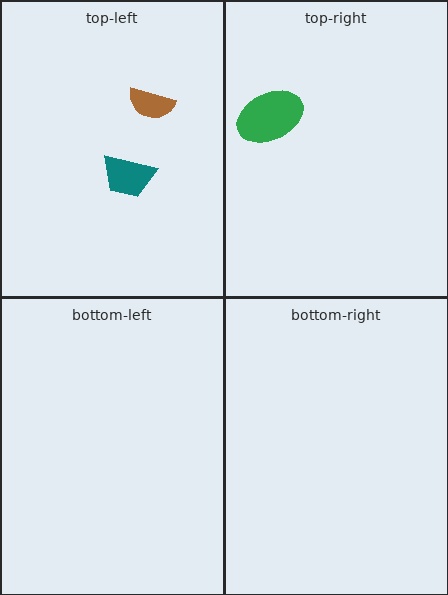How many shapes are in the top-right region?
1.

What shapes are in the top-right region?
The green ellipse.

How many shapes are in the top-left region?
2.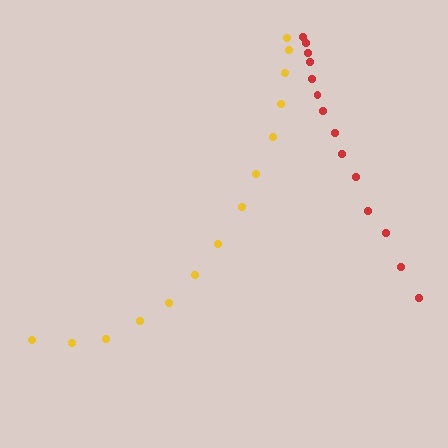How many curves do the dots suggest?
There are 2 distinct paths.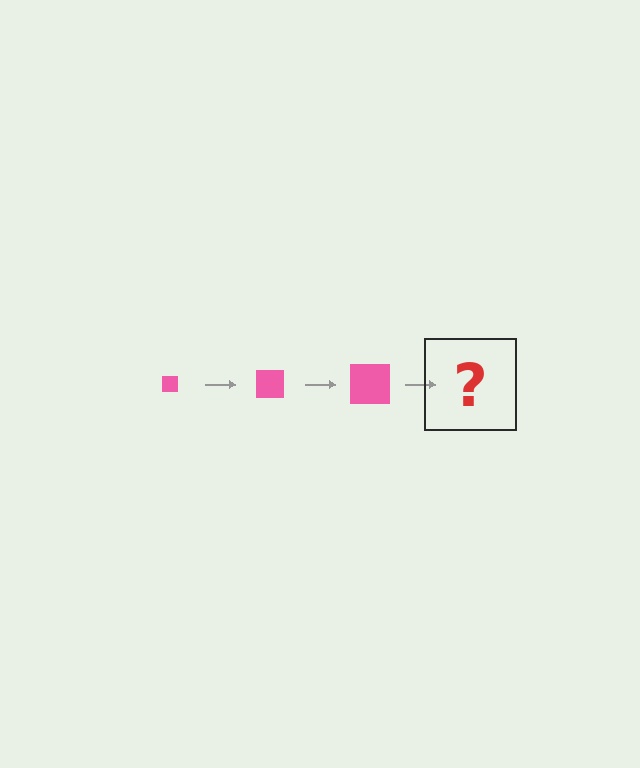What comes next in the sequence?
The next element should be a pink square, larger than the previous one.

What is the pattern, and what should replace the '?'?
The pattern is that the square gets progressively larger each step. The '?' should be a pink square, larger than the previous one.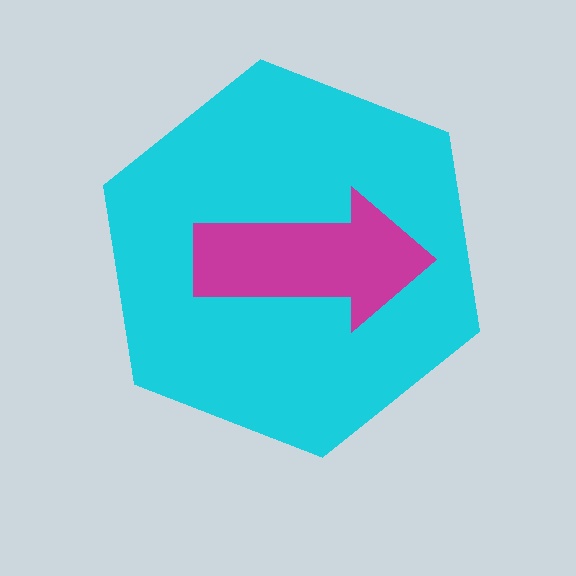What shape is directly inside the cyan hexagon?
The magenta arrow.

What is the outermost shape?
The cyan hexagon.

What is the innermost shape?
The magenta arrow.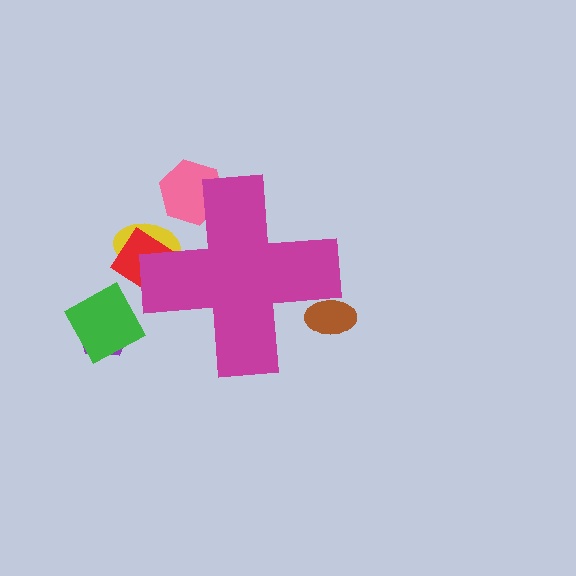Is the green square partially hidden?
No, the green square is fully visible.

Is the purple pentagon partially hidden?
No, the purple pentagon is fully visible.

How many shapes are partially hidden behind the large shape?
4 shapes are partially hidden.